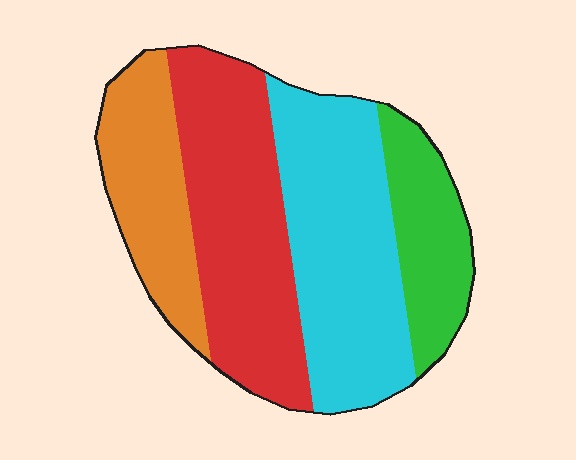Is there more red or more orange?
Red.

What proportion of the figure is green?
Green covers roughly 15% of the figure.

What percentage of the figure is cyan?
Cyan covers around 35% of the figure.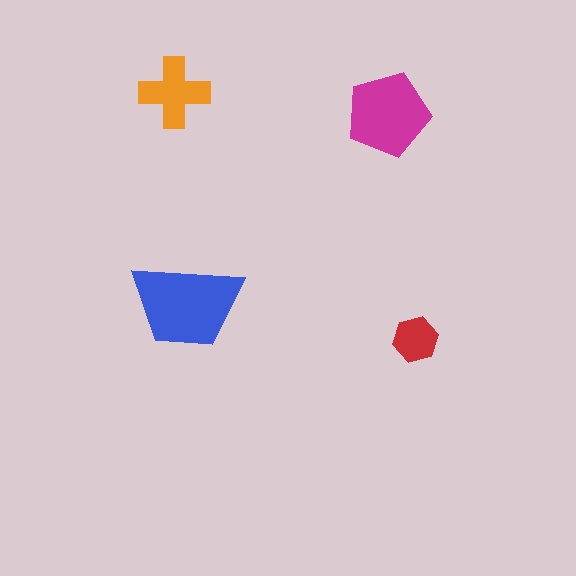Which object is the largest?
The blue trapezoid.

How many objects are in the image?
There are 4 objects in the image.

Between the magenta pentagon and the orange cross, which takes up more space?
The magenta pentagon.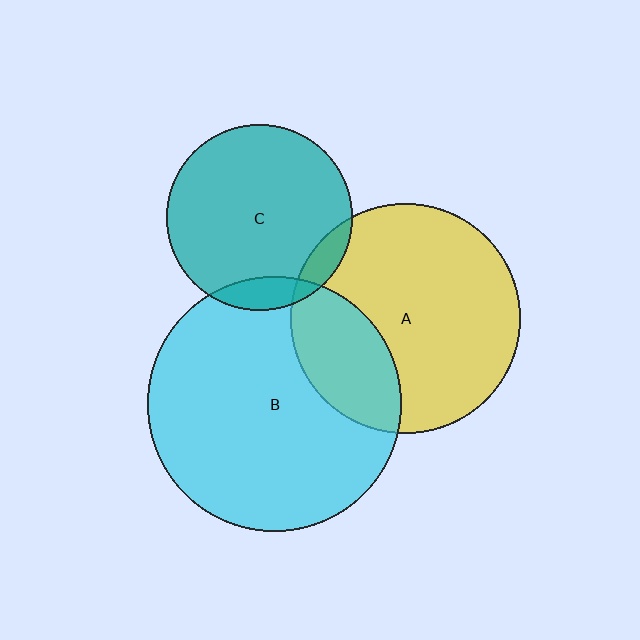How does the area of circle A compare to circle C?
Approximately 1.5 times.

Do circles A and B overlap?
Yes.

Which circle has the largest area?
Circle B (cyan).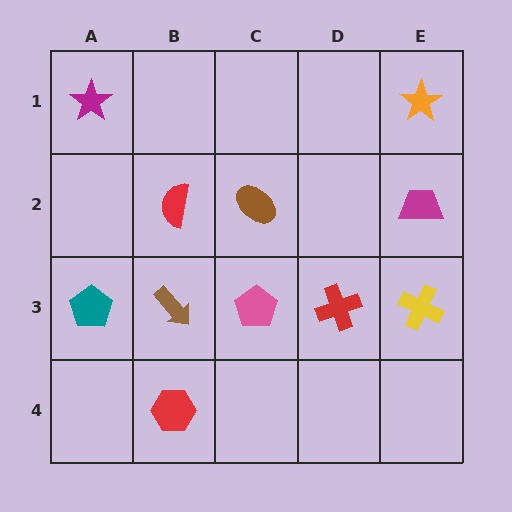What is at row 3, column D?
A red cross.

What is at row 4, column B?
A red hexagon.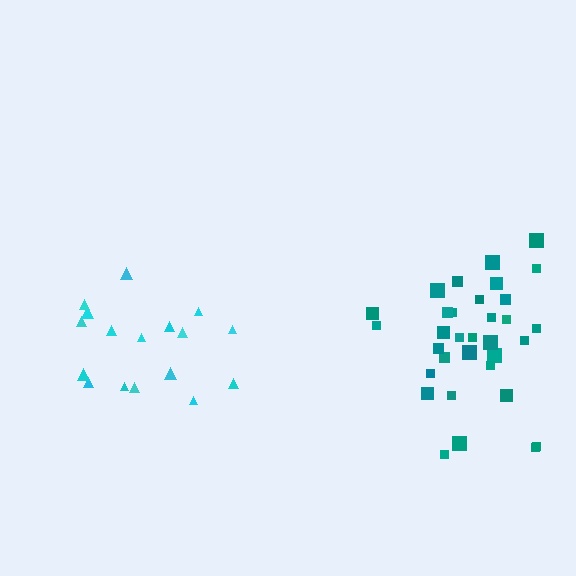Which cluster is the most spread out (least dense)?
Cyan.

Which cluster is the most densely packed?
Teal.